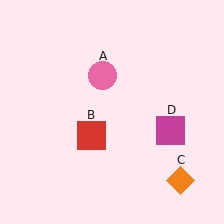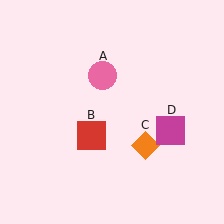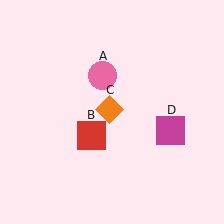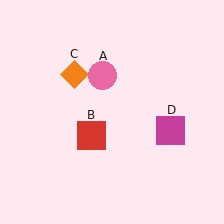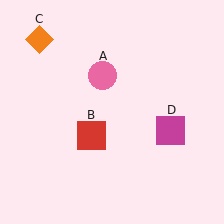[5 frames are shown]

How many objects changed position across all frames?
1 object changed position: orange diamond (object C).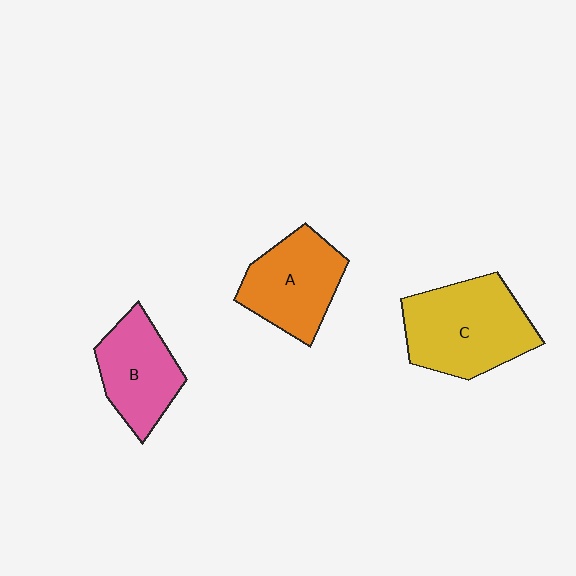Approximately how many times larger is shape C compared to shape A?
Approximately 1.3 times.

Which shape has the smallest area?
Shape B (pink).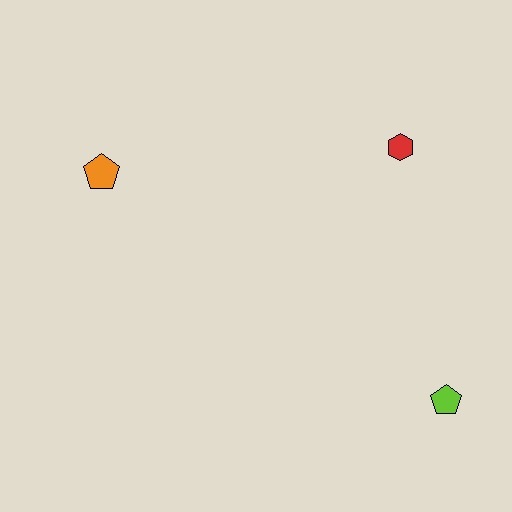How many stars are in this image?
There are no stars.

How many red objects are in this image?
There is 1 red object.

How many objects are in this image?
There are 3 objects.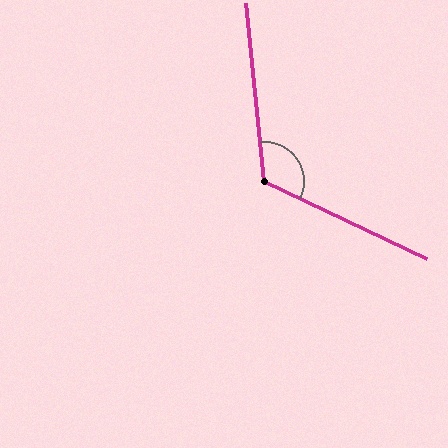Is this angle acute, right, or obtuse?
It is obtuse.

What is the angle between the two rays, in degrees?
Approximately 121 degrees.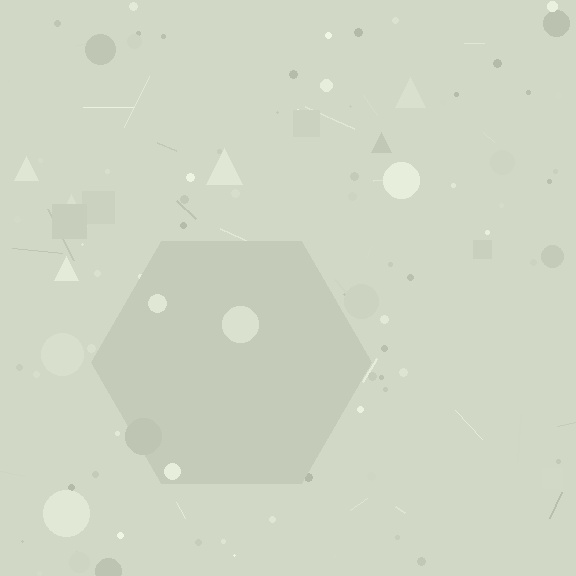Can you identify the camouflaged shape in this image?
The camouflaged shape is a hexagon.